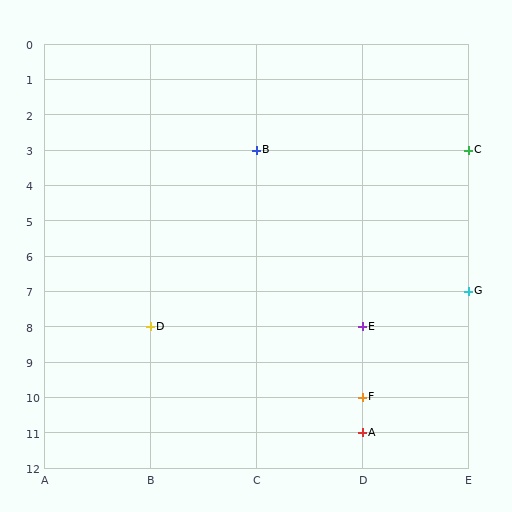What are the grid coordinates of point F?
Point F is at grid coordinates (D, 10).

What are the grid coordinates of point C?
Point C is at grid coordinates (E, 3).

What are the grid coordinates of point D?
Point D is at grid coordinates (B, 8).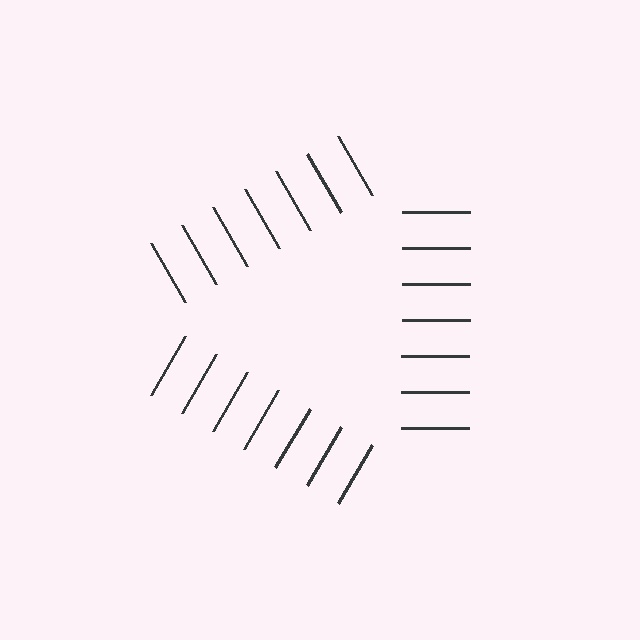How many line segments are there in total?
21 — 7 along each of the 3 edges.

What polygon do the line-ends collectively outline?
An illusory triangle — the line segments terminate on its edges but no continuous stroke is drawn.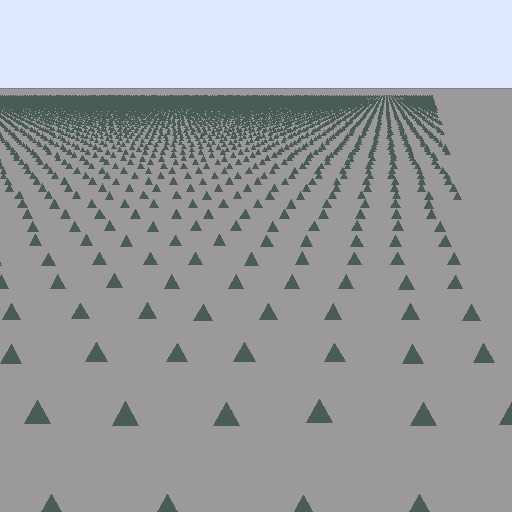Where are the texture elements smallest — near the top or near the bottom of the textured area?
Near the top.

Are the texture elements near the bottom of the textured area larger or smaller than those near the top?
Larger. Near the bottom, elements are closer to the viewer and appear at a bigger on-screen size.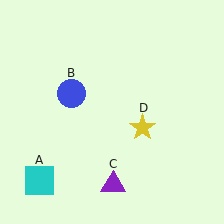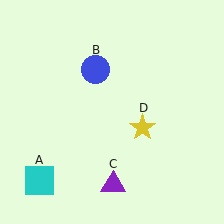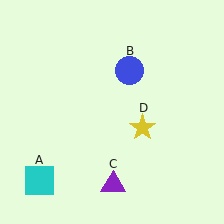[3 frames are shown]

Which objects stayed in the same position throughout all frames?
Cyan square (object A) and purple triangle (object C) and yellow star (object D) remained stationary.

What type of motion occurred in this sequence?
The blue circle (object B) rotated clockwise around the center of the scene.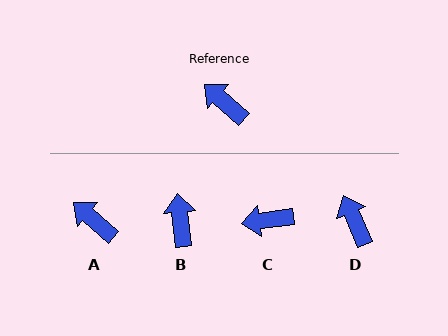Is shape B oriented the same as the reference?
No, it is off by about 42 degrees.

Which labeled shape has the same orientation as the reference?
A.